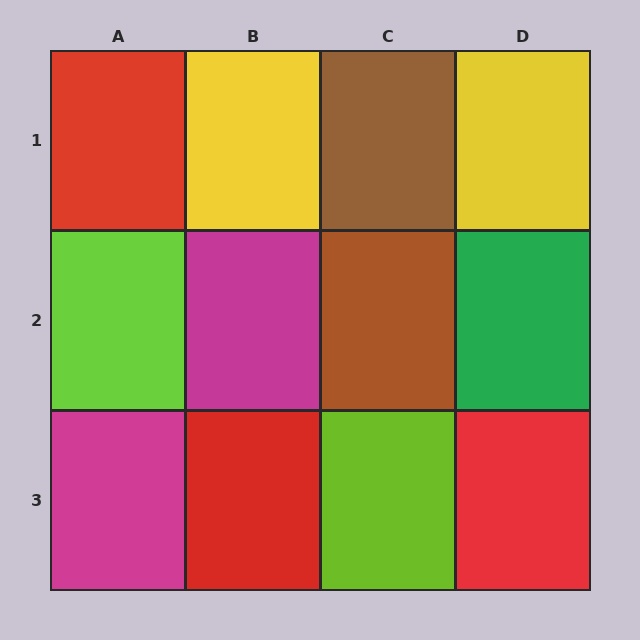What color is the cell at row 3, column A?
Magenta.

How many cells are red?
3 cells are red.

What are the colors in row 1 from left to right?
Red, yellow, brown, yellow.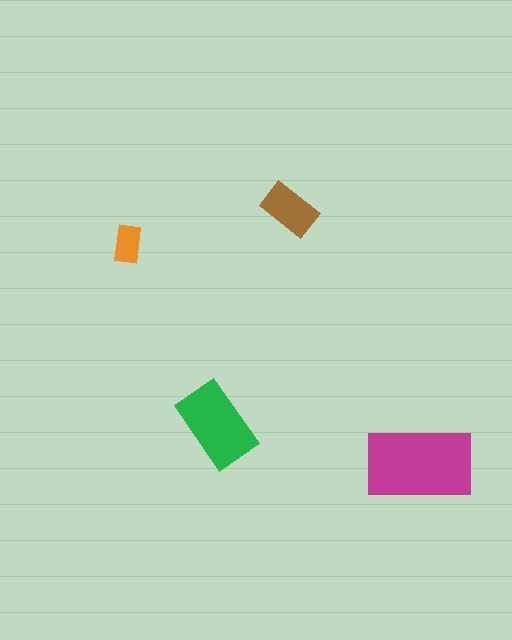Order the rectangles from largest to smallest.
the magenta one, the green one, the brown one, the orange one.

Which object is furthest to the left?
The orange rectangle is leftmost.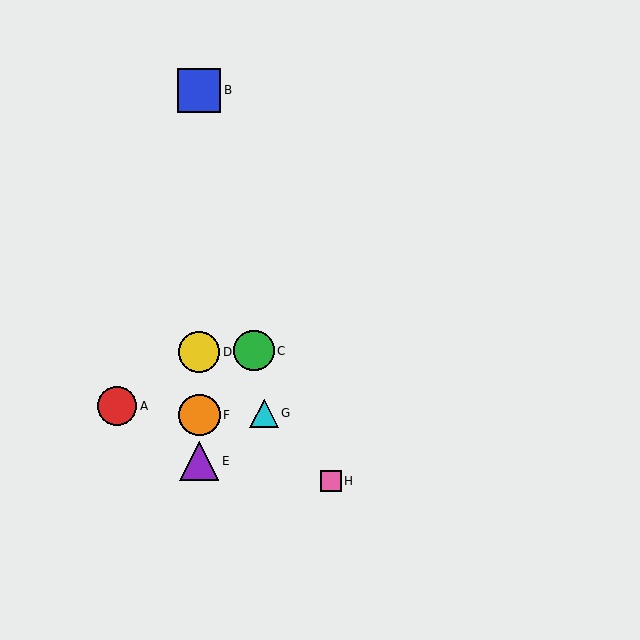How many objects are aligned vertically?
4 objects (B, D, E, F) are aligned vertically.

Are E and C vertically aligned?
No, E is at x≈199 and C is at x≈254.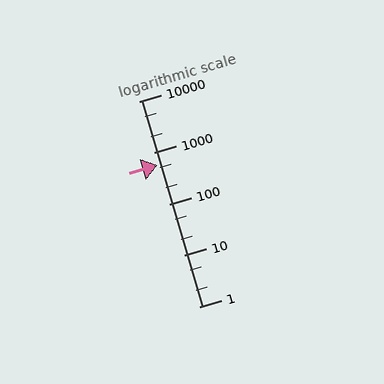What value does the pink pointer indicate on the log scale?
The pointer indicates approximately 570.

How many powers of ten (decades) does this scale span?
The scale spans 4 decades, from 1 to 10000.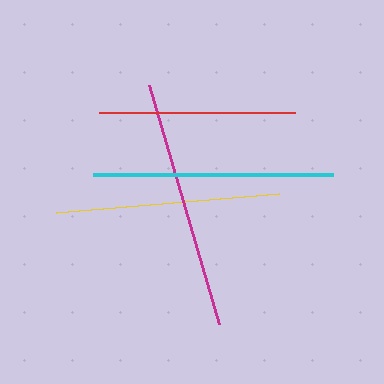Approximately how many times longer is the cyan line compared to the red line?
The cyan line is approximately 1.2 times the length of the red line.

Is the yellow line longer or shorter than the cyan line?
The cyan line is longer than the yellow line.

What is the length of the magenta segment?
The magenta segment is approximately 249 pixels long.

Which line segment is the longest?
The magenta line is the longest at approximately 249 pixels.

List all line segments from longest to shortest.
From longest to shortest: magenta, cyan, yellow, red.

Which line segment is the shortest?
The red line is the shortest at approximately 197 pixels.